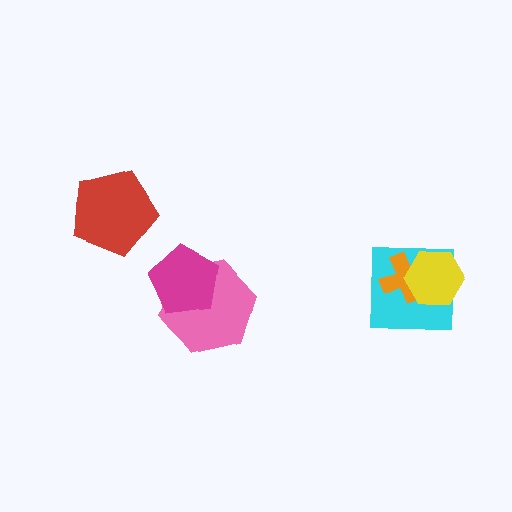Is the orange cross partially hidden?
Yes, it is partially covered by another shape.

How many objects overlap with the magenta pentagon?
1 object overlaps with the magenta pentagon.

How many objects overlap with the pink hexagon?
1 object overlaps with the pink hexagon.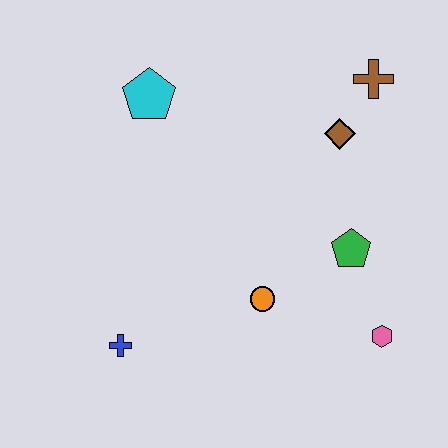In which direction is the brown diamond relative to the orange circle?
The brown diamond is above the orange circle.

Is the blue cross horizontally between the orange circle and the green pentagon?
No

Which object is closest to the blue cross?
The orange circle is closest to the blue cross.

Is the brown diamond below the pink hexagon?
No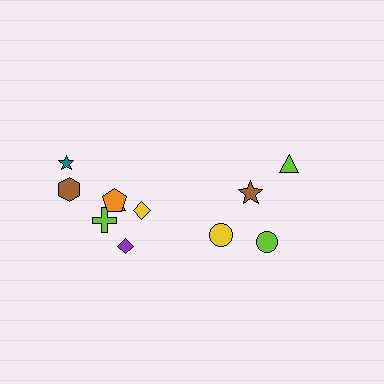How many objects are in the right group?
There are 4 objects.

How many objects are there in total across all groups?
There are 11 objects.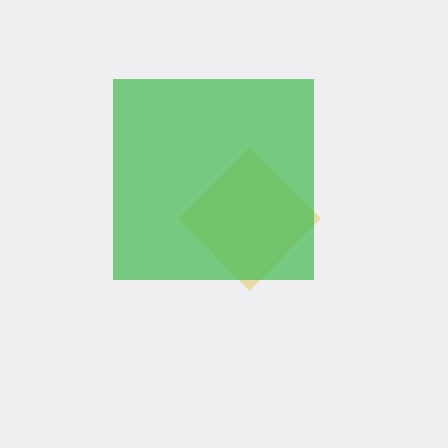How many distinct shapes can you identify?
There are 2 distinct shapes: a yellow diamond, a green square.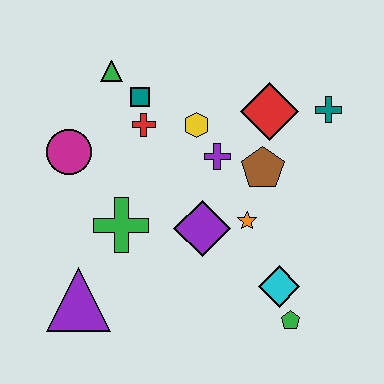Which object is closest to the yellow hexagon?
The purple cross is closest to the yellow hexagon.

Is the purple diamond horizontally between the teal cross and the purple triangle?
Yes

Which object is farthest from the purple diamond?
The green triangle is farthest from the purple diamond.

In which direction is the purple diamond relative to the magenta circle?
The purple diamond is to the right of the magenta circle.